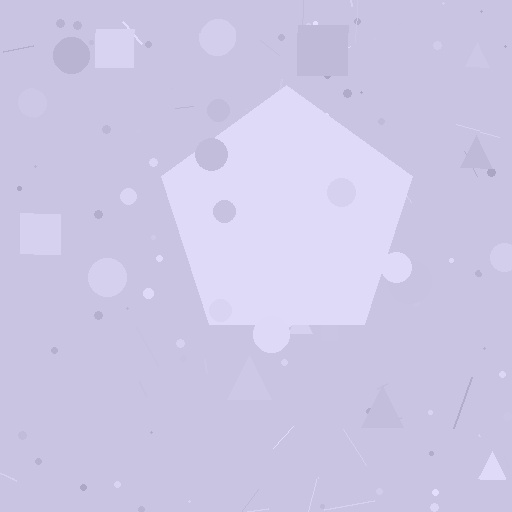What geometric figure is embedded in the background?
A pentagon is embedded in the background.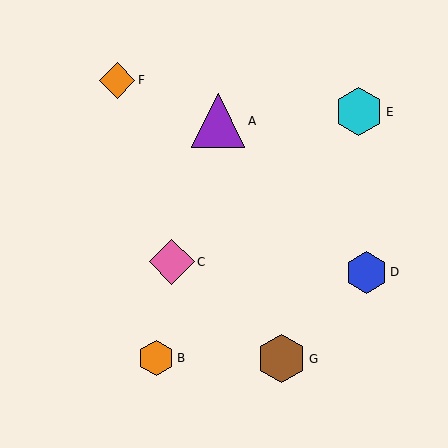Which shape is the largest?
The purple triangle (labeled A) is the largest.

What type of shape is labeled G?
Shape G is a brown hexagon.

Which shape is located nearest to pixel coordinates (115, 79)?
The orange diamond (labeled F) at (117, 80) is nearest to that location.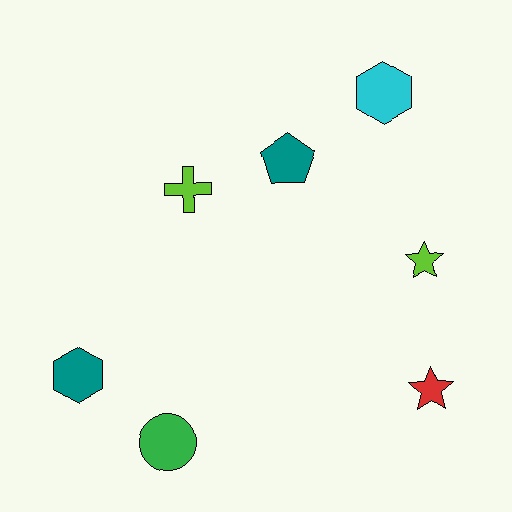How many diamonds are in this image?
There are no diamonds.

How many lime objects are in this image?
There are 2 lime objects.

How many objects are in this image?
There are 7 objects.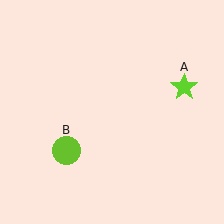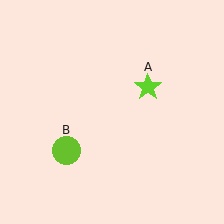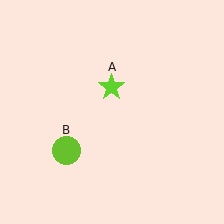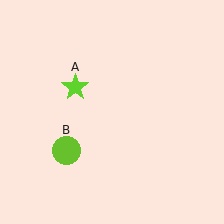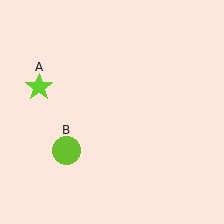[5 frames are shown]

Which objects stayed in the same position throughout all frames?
Lime circle (object B) remained stationary.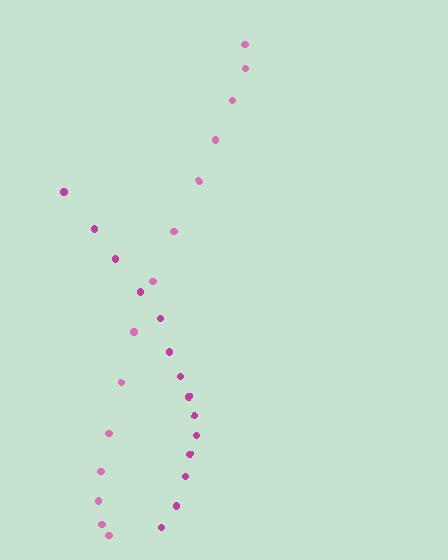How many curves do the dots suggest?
There are 2 distinct paths.